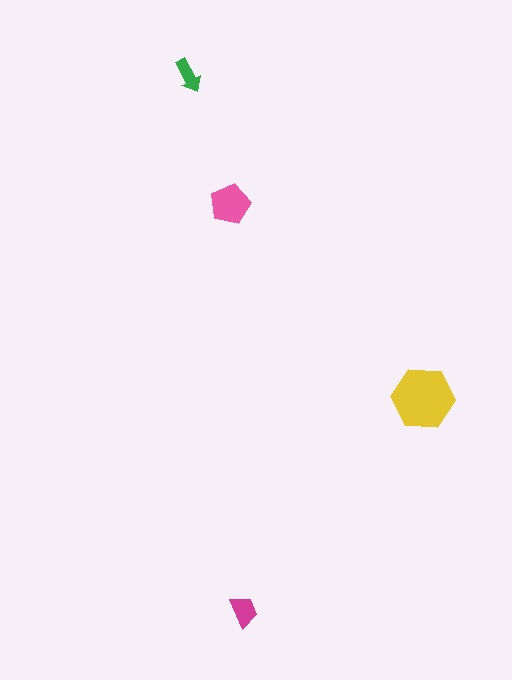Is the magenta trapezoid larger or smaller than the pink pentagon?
Smaller.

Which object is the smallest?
The green arrow.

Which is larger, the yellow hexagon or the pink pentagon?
The yellow hexagon.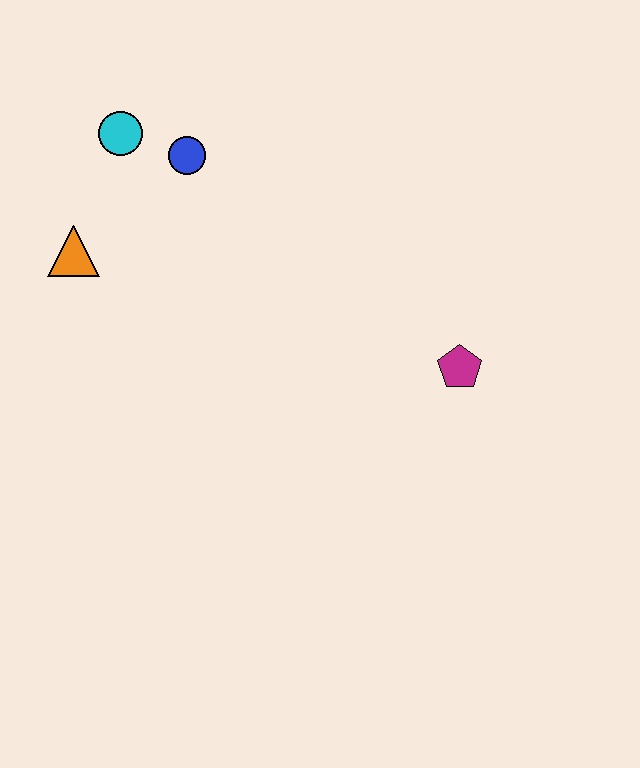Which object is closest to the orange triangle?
The cyan circle is closest to the orange triangle.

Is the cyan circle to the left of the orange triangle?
No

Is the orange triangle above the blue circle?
No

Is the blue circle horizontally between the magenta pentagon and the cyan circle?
Yes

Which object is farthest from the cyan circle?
The magenta pentagon is farthest from the cyan circle.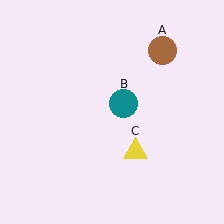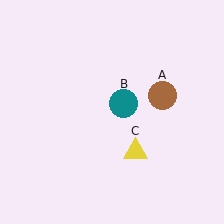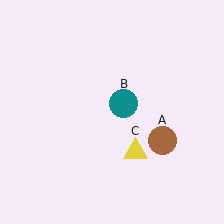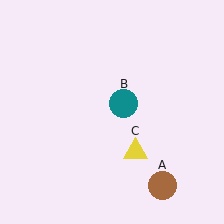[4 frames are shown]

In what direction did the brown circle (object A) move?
The brown circle (object A) moved down.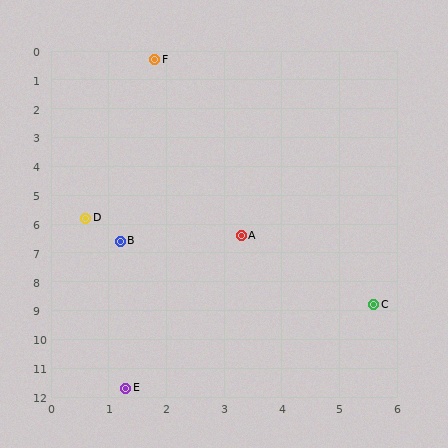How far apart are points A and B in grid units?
Points A and B are about 2.1 grid units apart.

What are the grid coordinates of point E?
Point E is at approximately (1.3, 11.7).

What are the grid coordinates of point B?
Point B is at approximately (1.2, 6.6).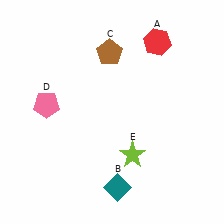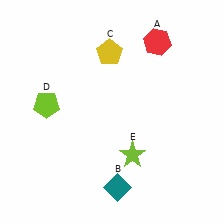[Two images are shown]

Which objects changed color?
C changed from brown to yellow. D changed from pink to lime.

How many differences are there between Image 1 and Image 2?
There are 2 differences between the two images.